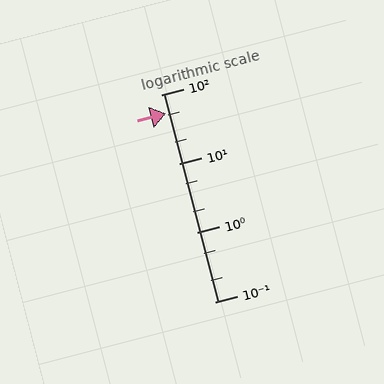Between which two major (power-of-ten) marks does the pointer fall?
The pointer is between 10 and 100.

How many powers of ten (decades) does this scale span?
The scale spans 3 decades, from 0.1 to 100.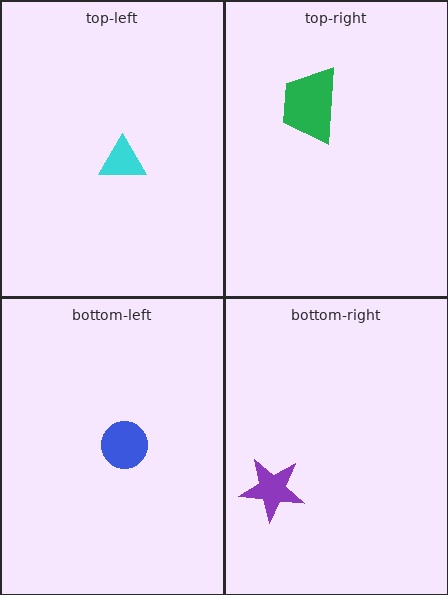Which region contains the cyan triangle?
The top-left region.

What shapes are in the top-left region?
The cyan triangle.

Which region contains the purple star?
The bottom-right region.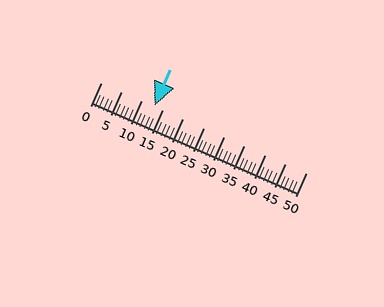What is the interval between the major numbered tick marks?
The major tick marks are spaced 5 units apart.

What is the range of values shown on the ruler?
The ruler shows values from 0 to 50.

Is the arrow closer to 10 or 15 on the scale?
The arrow is closer to 15.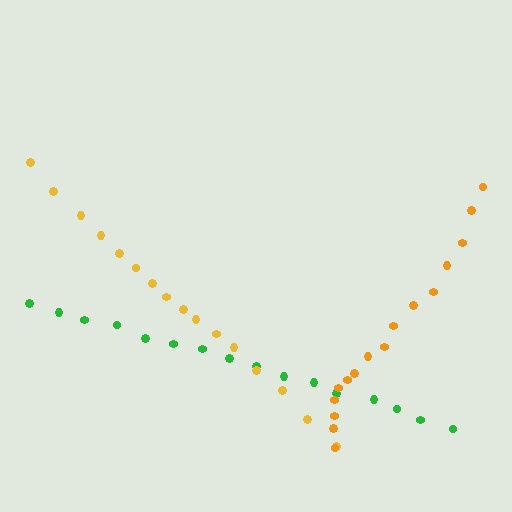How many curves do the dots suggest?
There are 3 distinct paths.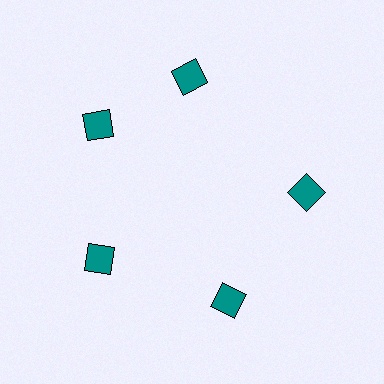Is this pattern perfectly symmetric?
No. The 5 teal squares are arranged in a ring, but one element near the 1 o'clock position is rotated out of alignment along the ring, breaking the 5-fold rotational symmetry.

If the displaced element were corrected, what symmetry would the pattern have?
It would have 5-fold rotational symmetry — the pattern would map onto itself every 72 degrees.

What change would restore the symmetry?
The symmetry would be restored by rotating it back into even spacing with its neighbors so that all 5 squares sit at equal angles and equal distance from the center.